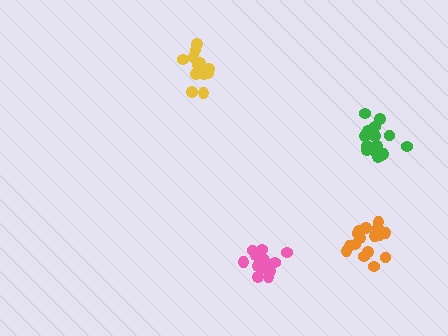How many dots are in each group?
Group 1: 15 dots, Group 2: 16 dots, Group 3: 13 dots, Group 4: 16 dots (60 total).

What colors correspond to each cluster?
The clusters are colored: pink, orange, yellow, green.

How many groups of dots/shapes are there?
There are 4 groups.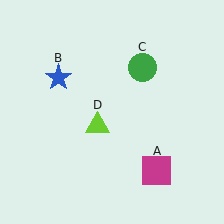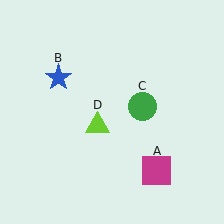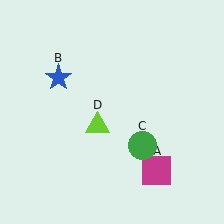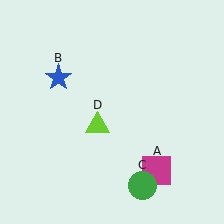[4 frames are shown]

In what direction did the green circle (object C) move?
The green circle (object C) moved down.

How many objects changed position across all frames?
1 object changed position: green circle (object C).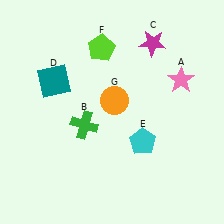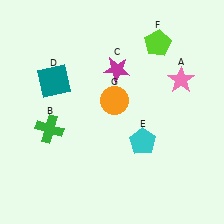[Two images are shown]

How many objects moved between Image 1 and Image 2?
3 objects moved between the two images.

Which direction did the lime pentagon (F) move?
The lime pentagon (F) moved right.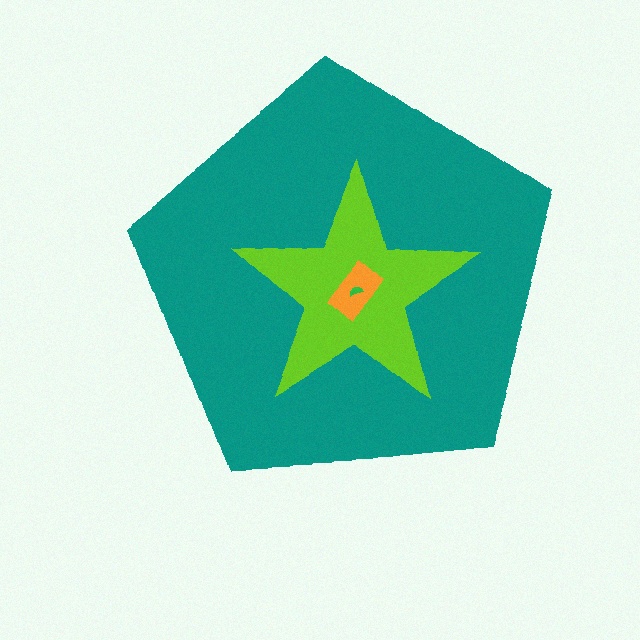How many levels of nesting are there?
4.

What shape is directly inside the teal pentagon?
The lime star.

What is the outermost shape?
The teal pentagon.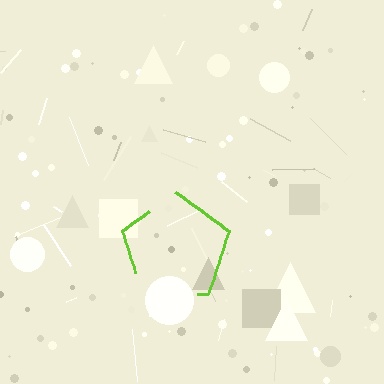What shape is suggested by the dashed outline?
The dashed outline suggests a pentagon.